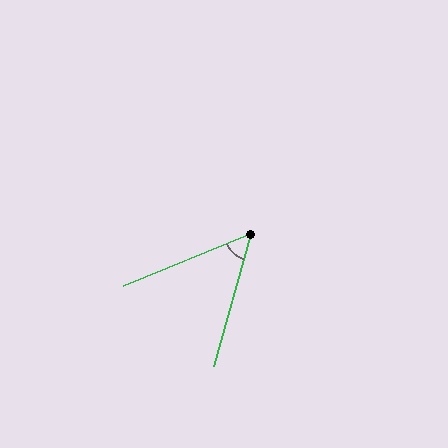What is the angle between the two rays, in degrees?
Approximately 52 degrees.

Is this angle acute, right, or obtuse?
It is acute.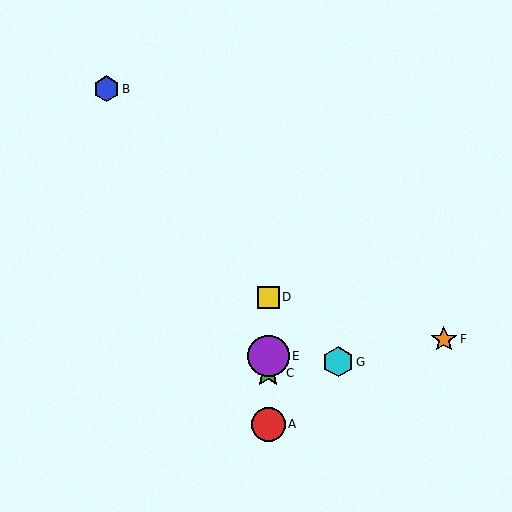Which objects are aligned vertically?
Objects A, C, D, E are aligned vertically.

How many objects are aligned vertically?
4 objects (A, C, D, E) are aligned vertically.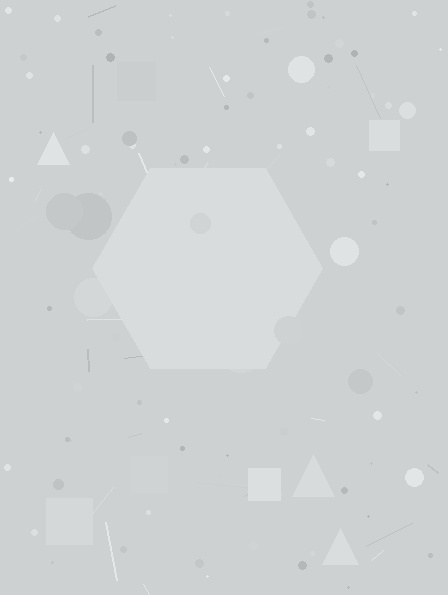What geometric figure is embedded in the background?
A hexagon is embedded in the background.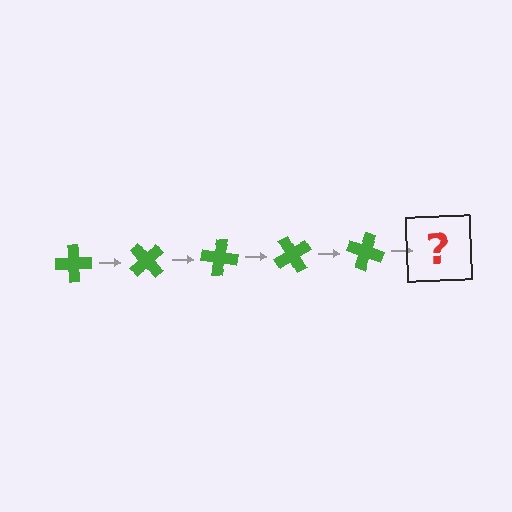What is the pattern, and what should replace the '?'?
The pattern is that the cross rotates 50 degrees each step. The '?' should be a green cross rotated 250 degrees.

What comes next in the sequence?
The next element should be a green cross rotated 250 degrees.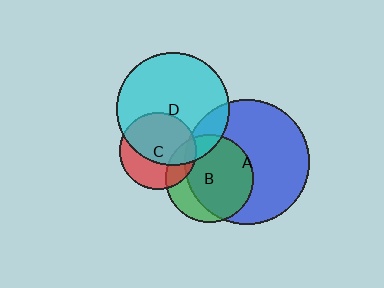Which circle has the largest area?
Circle A (blue).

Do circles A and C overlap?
Yes.